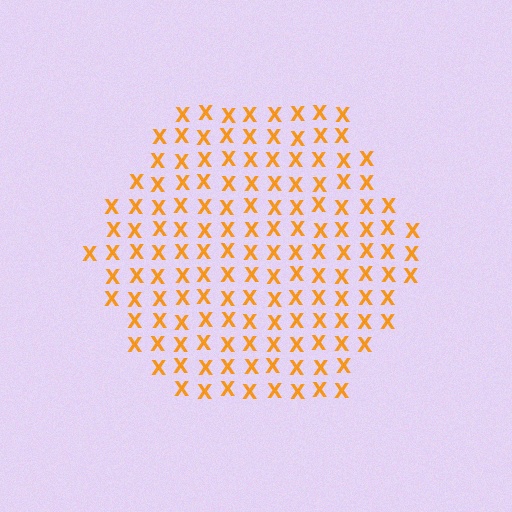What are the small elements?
The small elements are letter X's.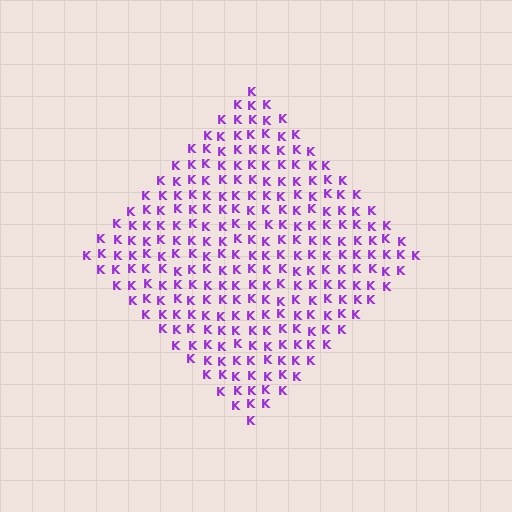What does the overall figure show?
The overall figure shows a diamond.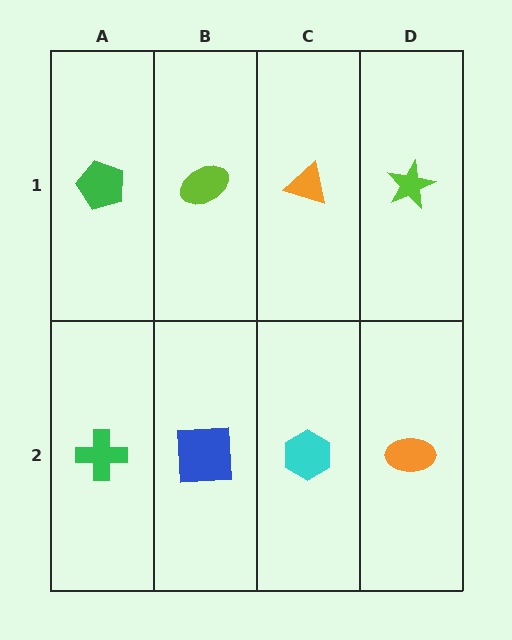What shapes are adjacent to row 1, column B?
A blue square (row 2, column B), a green pentagon (row 1, column A), an orange triangle (row 1, column C).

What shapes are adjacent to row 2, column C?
An orange triangle (row 1, column C), a blue square (row 2, column B), an orange ellipse (row 2, column D).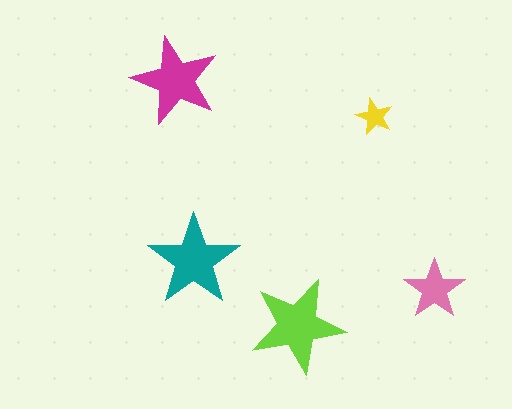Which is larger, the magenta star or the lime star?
The lime one.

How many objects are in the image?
There are 5 objects in the image.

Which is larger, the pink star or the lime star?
The lime one.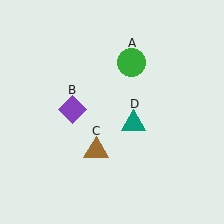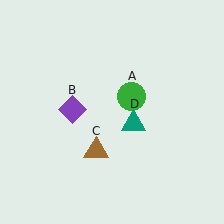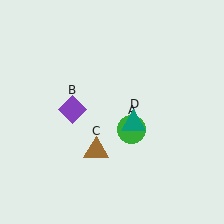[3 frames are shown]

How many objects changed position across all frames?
1 object changed position: green circle (object A).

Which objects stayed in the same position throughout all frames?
Purple diamond (object B) and brown triangle (object C) and teal triangle (object D) remained stationary.